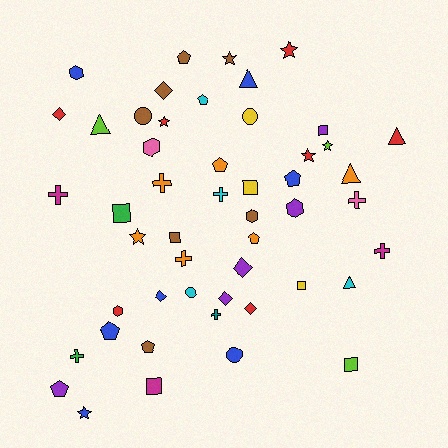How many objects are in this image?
There are 50 objects.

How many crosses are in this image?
There are 8 crosses.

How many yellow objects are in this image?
There are 3 yellow objects.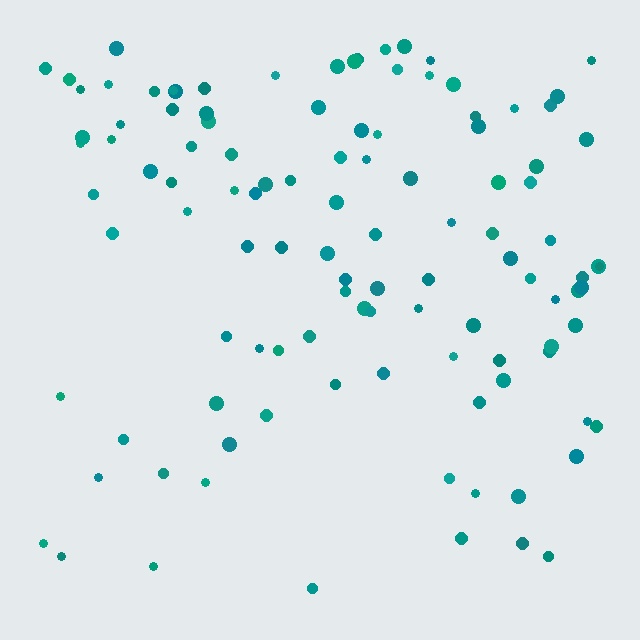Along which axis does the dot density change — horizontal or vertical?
Vertical.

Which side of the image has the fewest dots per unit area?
The bottom.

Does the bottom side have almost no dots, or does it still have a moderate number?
Still a moderate number, just noticeably fewer than the top.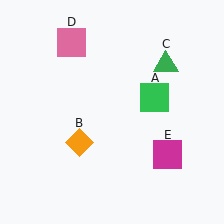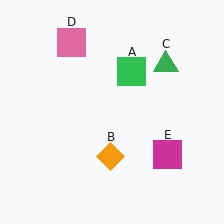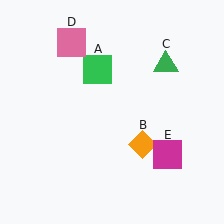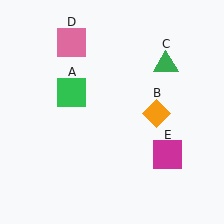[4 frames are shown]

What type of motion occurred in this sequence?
The green square (object A), orange diamond (object B) rotated counterclockwise around the center of the scene.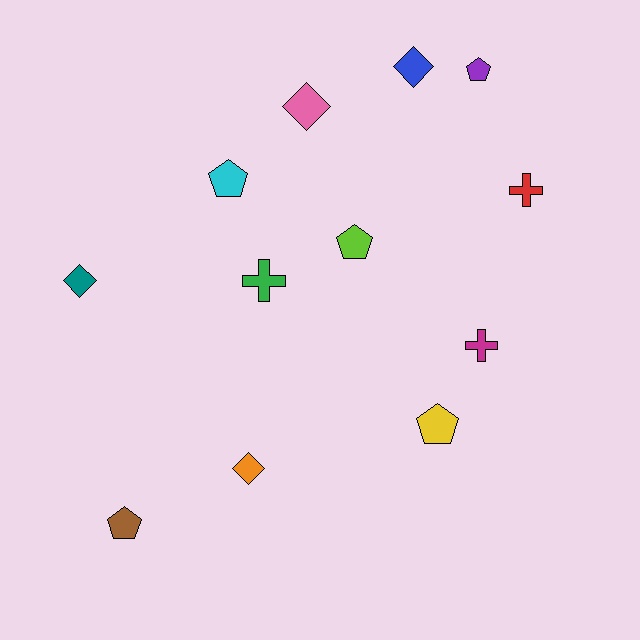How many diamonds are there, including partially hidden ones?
There are 4 diamonds.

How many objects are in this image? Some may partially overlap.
There are 12 objects.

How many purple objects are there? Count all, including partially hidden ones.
There is 1 purple object.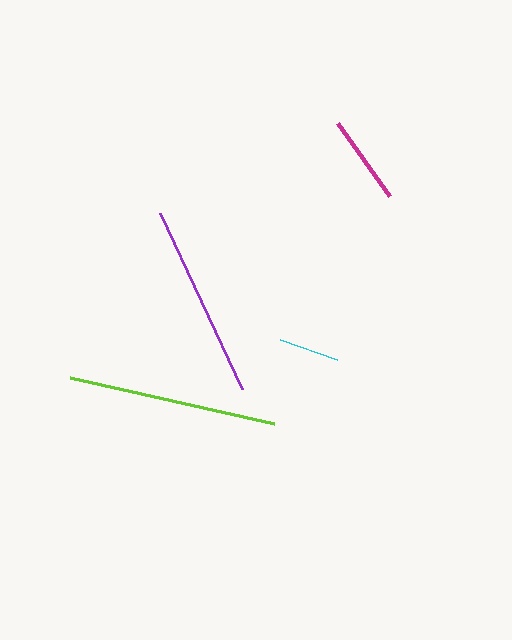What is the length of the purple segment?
The purple segment is approximately 194 pixels long.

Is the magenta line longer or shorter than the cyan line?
The magenta line is longer than the cyan line.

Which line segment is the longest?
The lime line is the longest at approximately 209 pixels.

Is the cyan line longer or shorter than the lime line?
The lime line is longer than the cyan line.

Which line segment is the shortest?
The cyan line is the shortest at approximately 61 pixels.